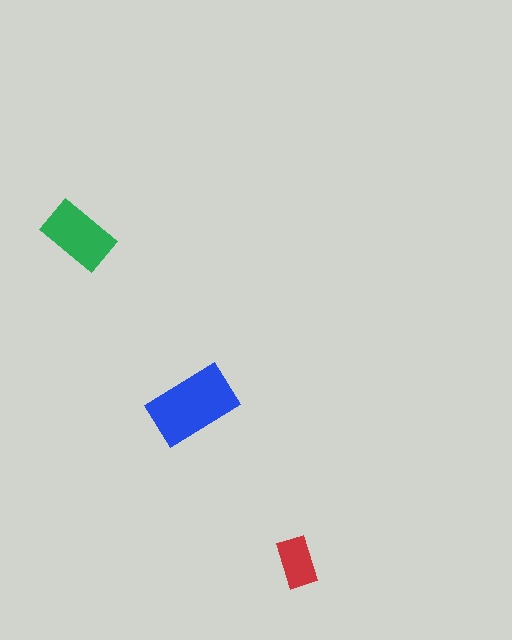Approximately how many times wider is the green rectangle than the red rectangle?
About 1.5 times wider.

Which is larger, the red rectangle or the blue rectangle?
The blue one.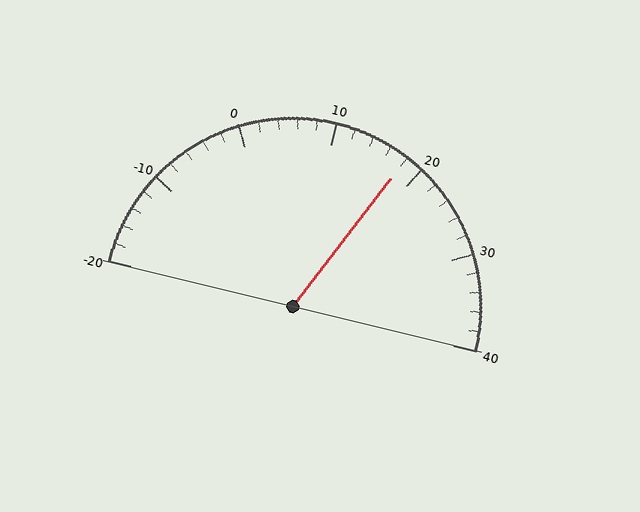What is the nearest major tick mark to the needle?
The nearest major tick mark is 20.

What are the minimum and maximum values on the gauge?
The gauge ranges from -20 to 40.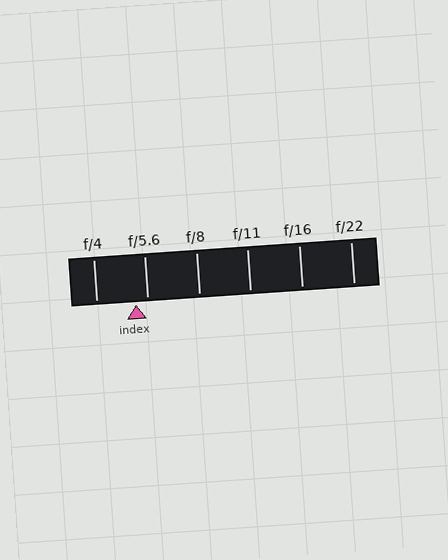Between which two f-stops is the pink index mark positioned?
The index mark is between f/4 and f/5.6.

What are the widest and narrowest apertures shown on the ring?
The widest aperture shown is f/4 and the narrowest is f/22.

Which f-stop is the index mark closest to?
The index mark is closest to f/5.6.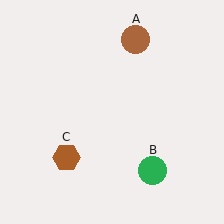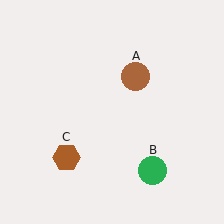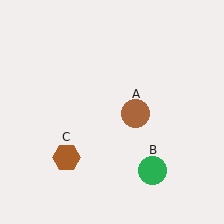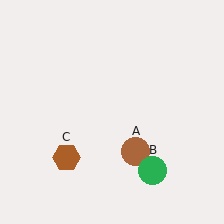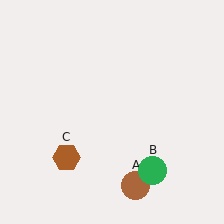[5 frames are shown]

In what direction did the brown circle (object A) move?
The brown circle (object A) moved down.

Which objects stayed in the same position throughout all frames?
Green circle (object B) and brown hexagon (object C) remained stationary.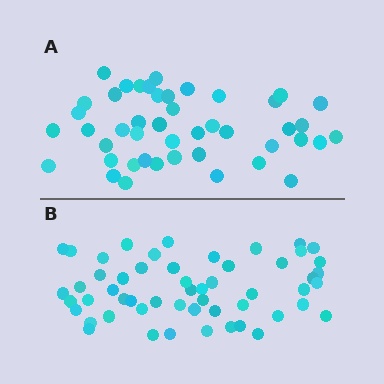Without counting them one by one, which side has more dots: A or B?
Region B (the bottom region) has more dots.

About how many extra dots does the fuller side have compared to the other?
Region B has roughly 8 or so more dots than region A.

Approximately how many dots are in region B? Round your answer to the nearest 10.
About 50 dots. (The exact count is 54, which rounds to 50.)